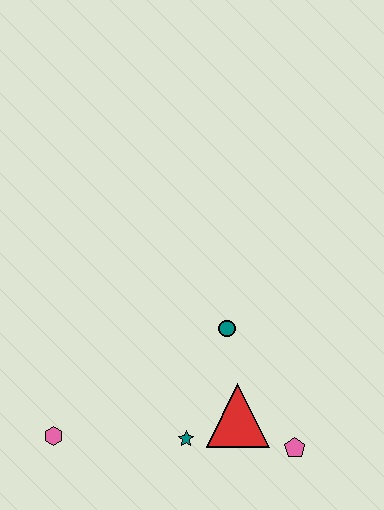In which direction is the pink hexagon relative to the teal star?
The pink hexagon is to the left of the teal star.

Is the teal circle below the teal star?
No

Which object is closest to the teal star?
The red triangle is closest to the teal star.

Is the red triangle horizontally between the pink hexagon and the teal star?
No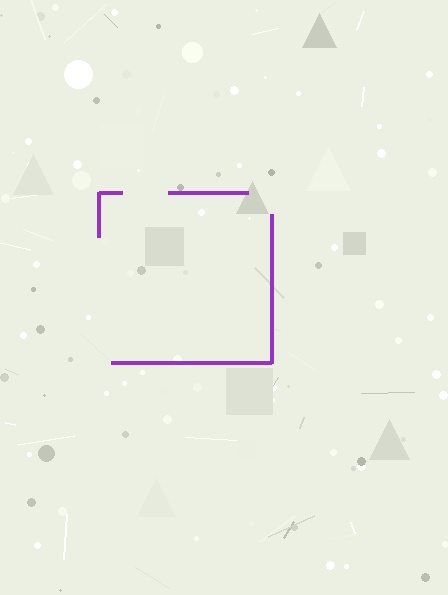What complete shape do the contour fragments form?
The contour fragments form a square.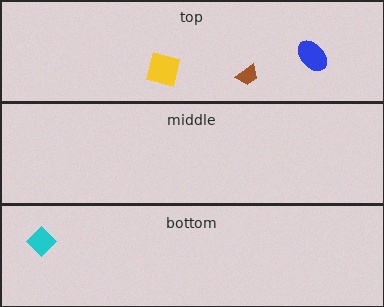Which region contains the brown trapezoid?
The top region.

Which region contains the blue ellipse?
The top region.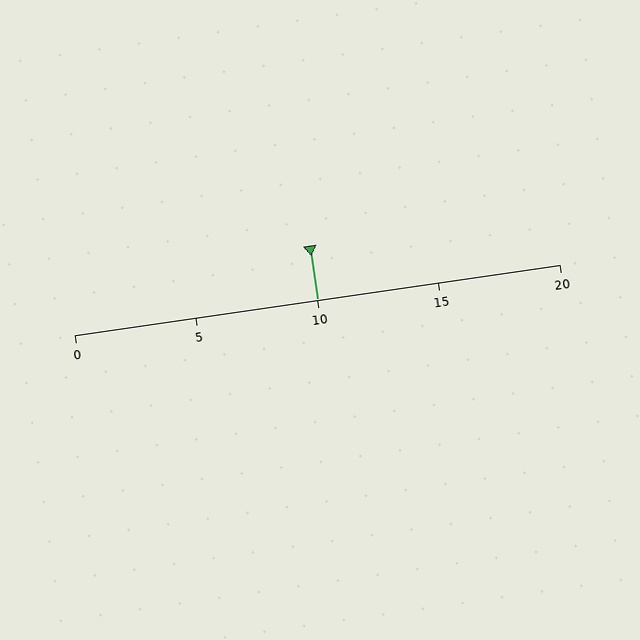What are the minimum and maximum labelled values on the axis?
The axis runs from 0 to 20.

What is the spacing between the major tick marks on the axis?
The major ticks are spaced 5 apart.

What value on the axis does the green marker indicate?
The marker indicates approximately 10.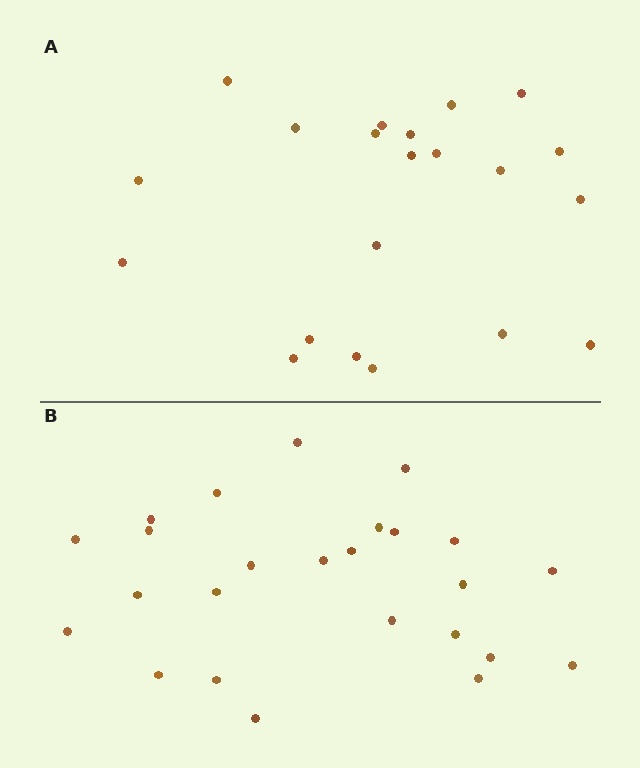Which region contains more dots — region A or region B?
Region B (the bottom region) has more dots.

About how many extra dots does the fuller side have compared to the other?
Region B has about 4 more dots than region A.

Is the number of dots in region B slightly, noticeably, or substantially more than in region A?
Region B has only slightly more — the two regions are fairly close. The ratio is roughly 1.2 to 1.